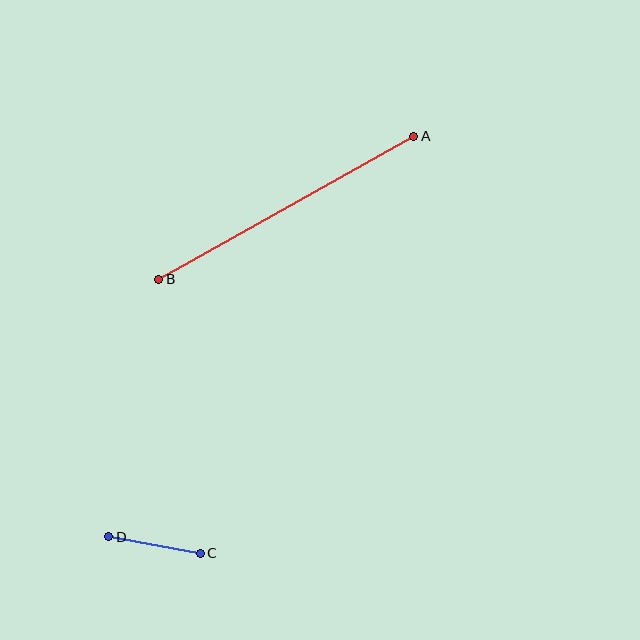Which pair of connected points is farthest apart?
Points A and B are farthest apart.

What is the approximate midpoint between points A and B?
The midpoint is at approximately (286, 208) pixels.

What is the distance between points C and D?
The distance is approximately 93 pixels.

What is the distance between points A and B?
The distance is approximately 292 pixels.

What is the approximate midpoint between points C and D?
The midpoint is at approximately (155, 545) pixels.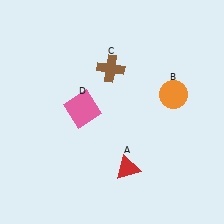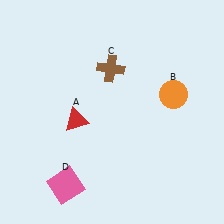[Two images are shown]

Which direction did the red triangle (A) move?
The red triangle (A) moved left.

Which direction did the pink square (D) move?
The pink square (D) moved down.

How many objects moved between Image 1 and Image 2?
2 objects moved between the two images.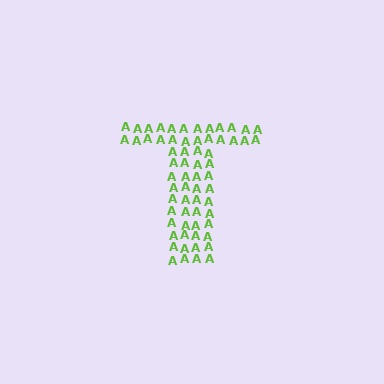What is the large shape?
The large shape is the letter T.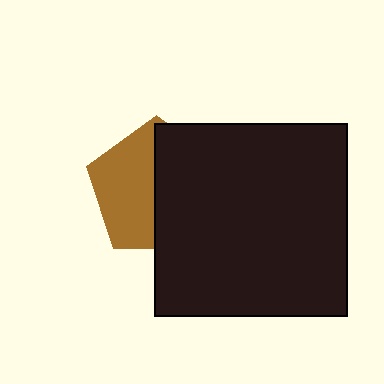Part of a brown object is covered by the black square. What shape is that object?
It is a pentagon.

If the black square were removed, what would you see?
You would see the complete brown pentagon.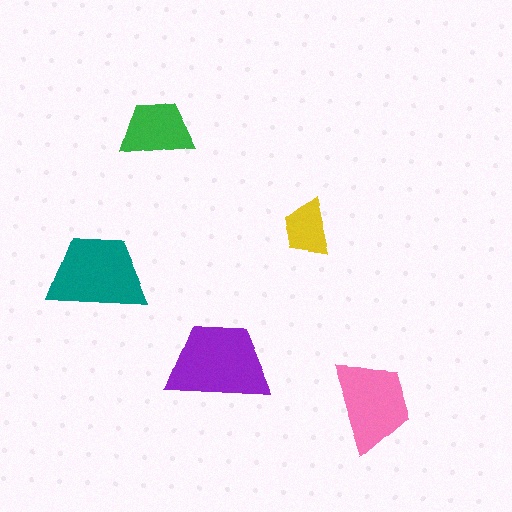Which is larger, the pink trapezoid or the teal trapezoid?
The teal one.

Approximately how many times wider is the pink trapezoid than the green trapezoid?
About 1.5 times wider.